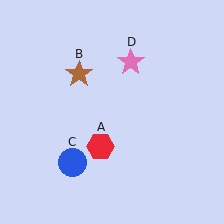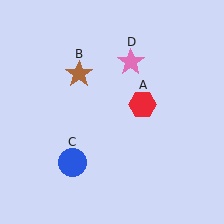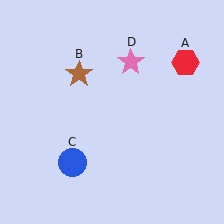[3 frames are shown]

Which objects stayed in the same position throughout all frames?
Brown star (object B) and blue circle (object C) and pink star (object D) remained stationary.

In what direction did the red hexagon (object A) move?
The red hexagon (object A) moved up and to the right.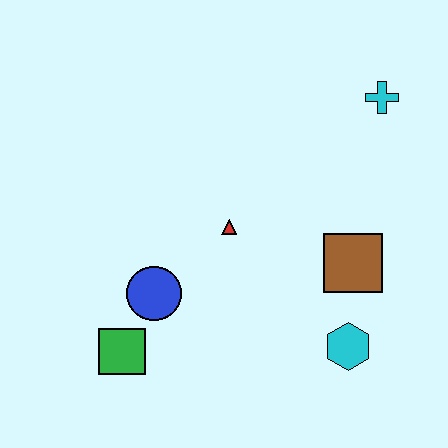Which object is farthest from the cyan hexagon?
The cyan cross is farthest from the cyan hexagon.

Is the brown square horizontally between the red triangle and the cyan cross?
Yes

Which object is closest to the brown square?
The cyan hexagon is closest to the brown square.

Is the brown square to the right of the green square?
Yes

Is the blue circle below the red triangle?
Yes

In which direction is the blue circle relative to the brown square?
The blue circle is to the left of the brown square.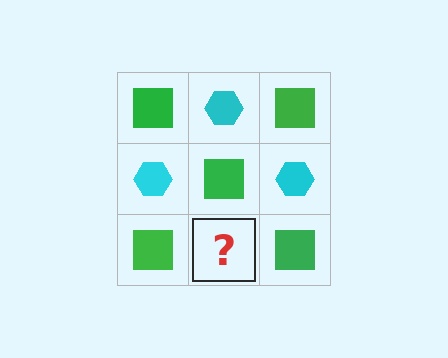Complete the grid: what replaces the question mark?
The question mark should be replaced with a cyan hexagon.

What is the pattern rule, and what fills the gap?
The rule is that it alternates green square and cyan hexagon in a checkerboard pattern. The gap should be filled with a cyan hexagon.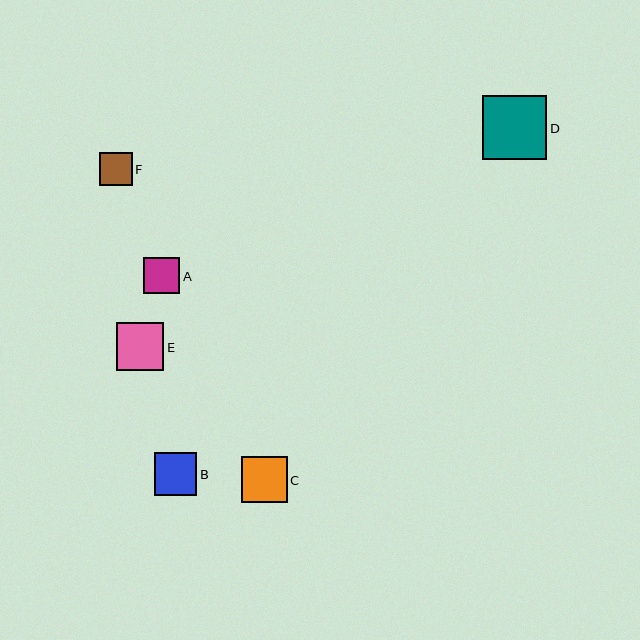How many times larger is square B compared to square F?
Square B is approximately 1.3 times the size of square F.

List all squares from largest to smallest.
From largest to smallest: D, E, C, B, A, F.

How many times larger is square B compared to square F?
Square B is approximately 1.3 times the size of square F.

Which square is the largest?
Square D is the largest with a size of approximately 64 pixels.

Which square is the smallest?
Square F is the smallest with a size of approximately 33 pixels.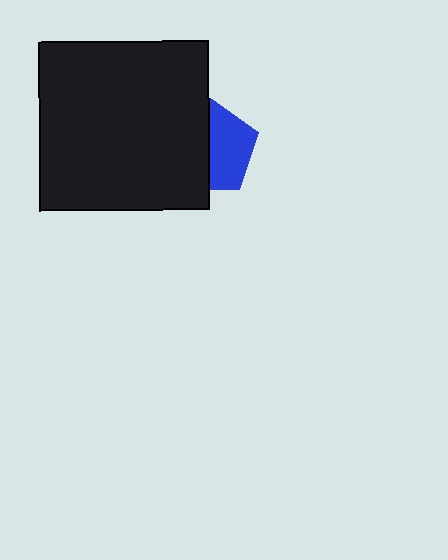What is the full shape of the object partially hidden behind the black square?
The partially hidden object is a blue pentagon.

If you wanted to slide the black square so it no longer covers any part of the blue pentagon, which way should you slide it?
Slide it left — that is the most direct way to separate the two shapes.